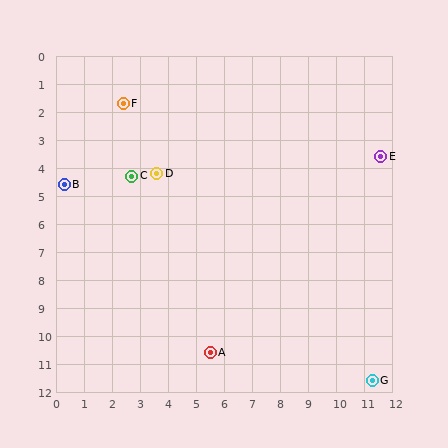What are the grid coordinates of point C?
Point C is at approximately (2.7, 4.3).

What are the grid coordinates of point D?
Point D is at approximately (3.6, 4.2).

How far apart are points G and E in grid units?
Points G and E are about 8.0 grid units apart.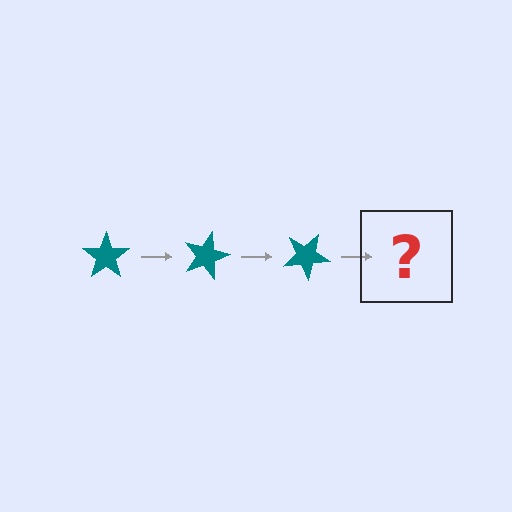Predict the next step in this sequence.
The next step is a teal star rotated 45 degrees.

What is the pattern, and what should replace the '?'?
The pattern is that the star rotates 15 degrees each step. The '?' should be a teal star rotated 45 degrees.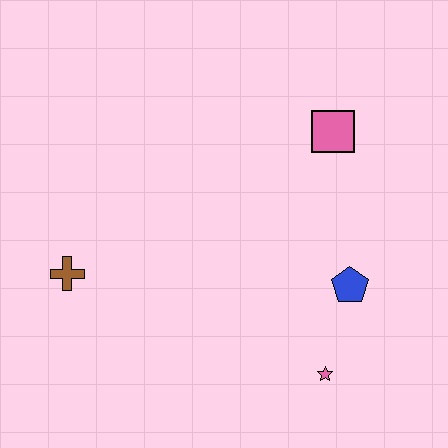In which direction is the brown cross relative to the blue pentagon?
The brown cross is to the left of the blue pentagon.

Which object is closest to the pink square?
The blue pentagon is closest to the pink square.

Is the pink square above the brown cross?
Yes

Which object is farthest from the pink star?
The brown cross is farthest from the pink star.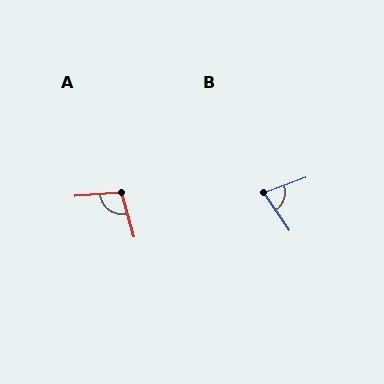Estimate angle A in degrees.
Approximately 102 degrees.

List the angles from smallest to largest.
B (75°), A (102°).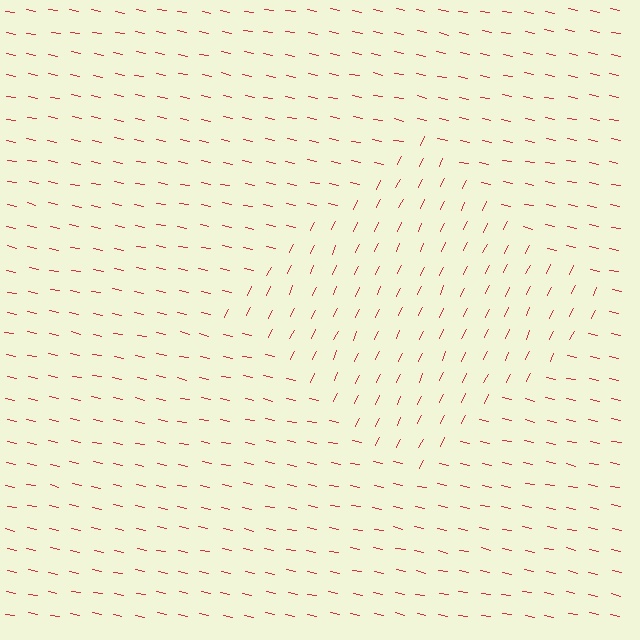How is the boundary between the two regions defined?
The boundary is defined purely by a change in line orientation (approximately 76 degrees difference). All lines are the same color and thickness.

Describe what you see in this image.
The image is filled with small red line segments. A diamond region in the image has lines oriented differently from the surrounding lines, creating a visible texture boundary.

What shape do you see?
I see a diamond.